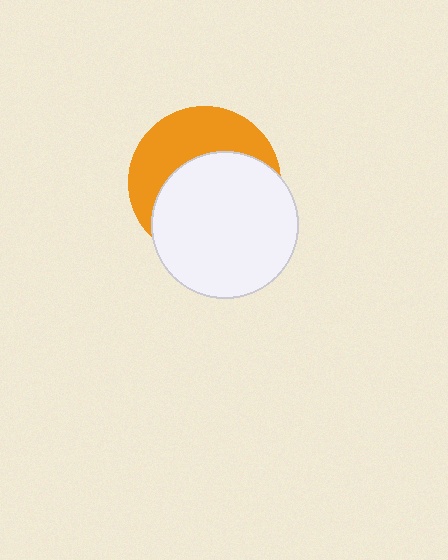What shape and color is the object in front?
The object in front is a white circle.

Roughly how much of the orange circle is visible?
A small part of it is visible (roughly 41%).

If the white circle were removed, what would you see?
You would see the complete orange circle.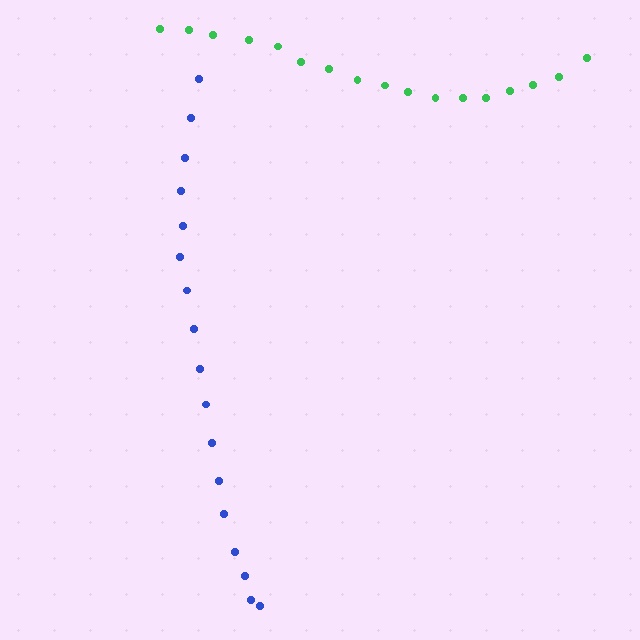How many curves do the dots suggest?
There are 2 distinct paths.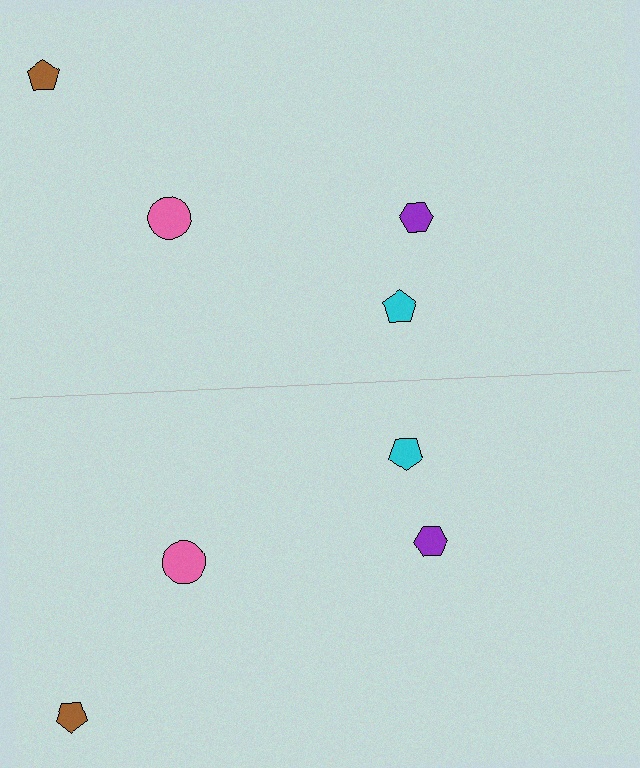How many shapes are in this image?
There are 8 shapes in this image.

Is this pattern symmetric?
Yes, this pattern has bilateral (reflection) symmetry.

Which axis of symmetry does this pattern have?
The pattern has a horizontal axis of symmetry running through the center of the image.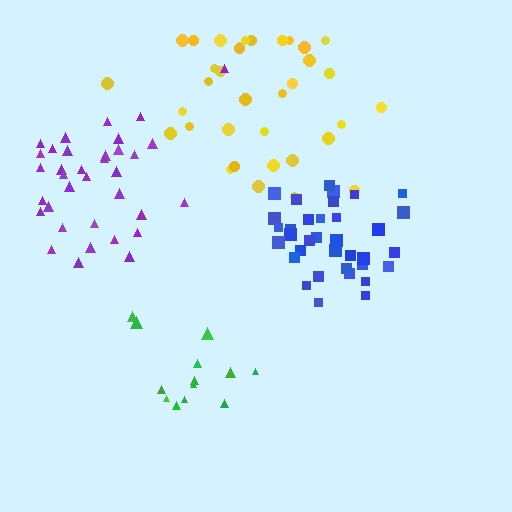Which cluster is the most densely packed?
Blue.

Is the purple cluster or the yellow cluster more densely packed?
Purple.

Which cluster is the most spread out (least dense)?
Yellow.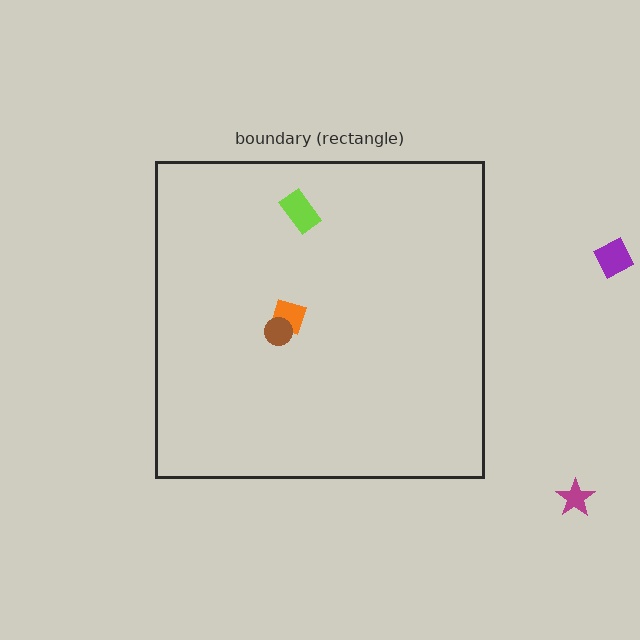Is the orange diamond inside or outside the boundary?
Inside.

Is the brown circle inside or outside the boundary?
Inside.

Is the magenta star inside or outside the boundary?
Outside.